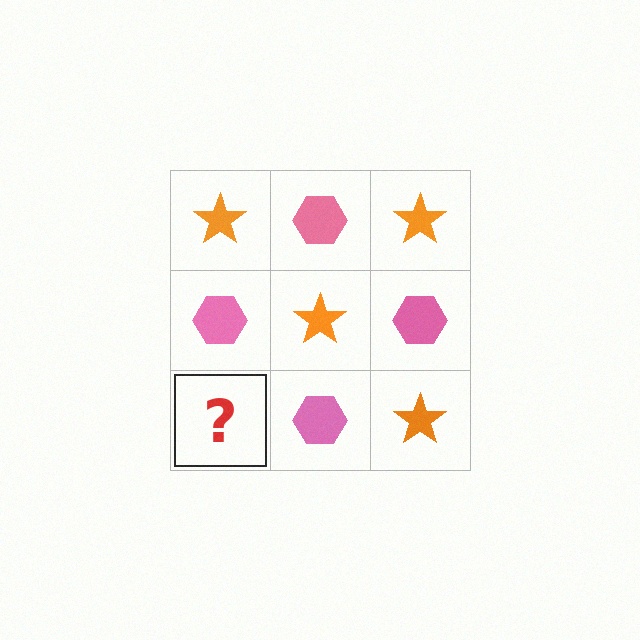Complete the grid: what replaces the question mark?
The question mark should be replaced with an orange star.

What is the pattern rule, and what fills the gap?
The rule is that it alternates orange star and pink hexagon in a checkerboard pattern. The gap should be filled with an orange star.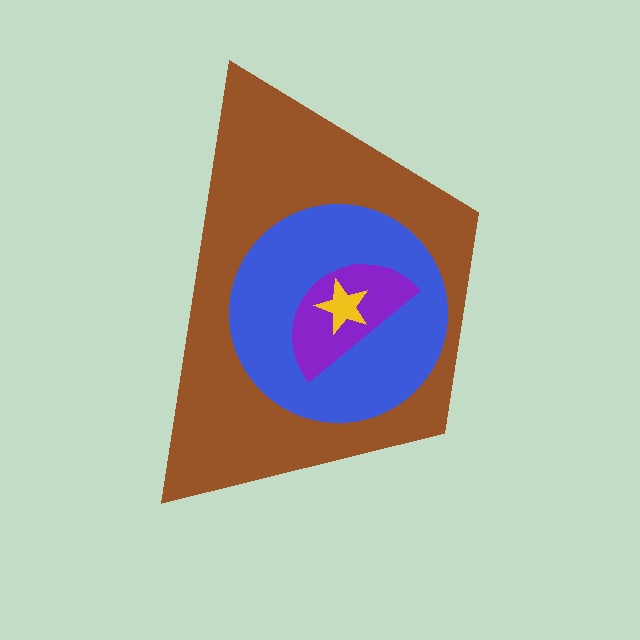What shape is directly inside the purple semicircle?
The yellow star.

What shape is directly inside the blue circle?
The purple semicircle.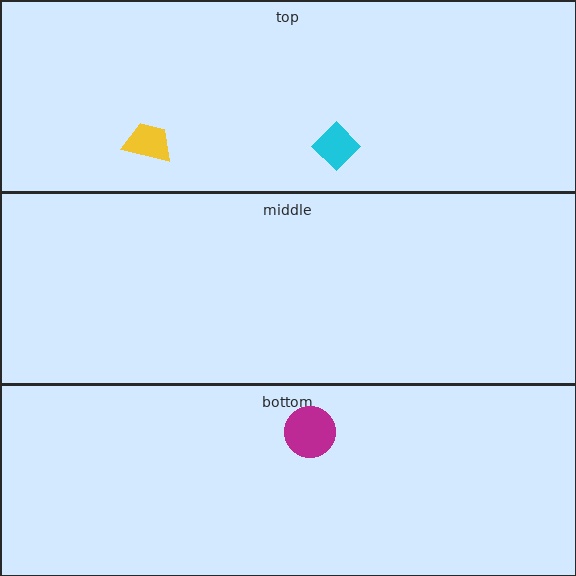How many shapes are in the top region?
2.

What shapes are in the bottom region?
The magenta circle.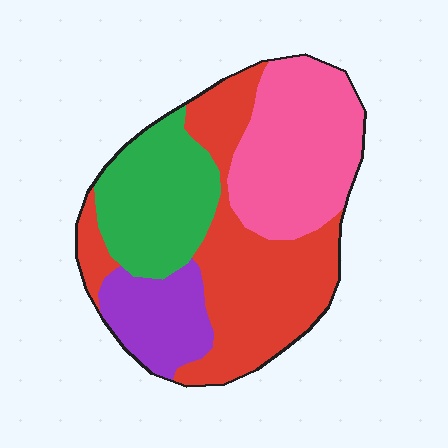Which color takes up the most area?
Red, at roughly 35%.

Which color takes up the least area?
Purple, at roughly 15%.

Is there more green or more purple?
Green.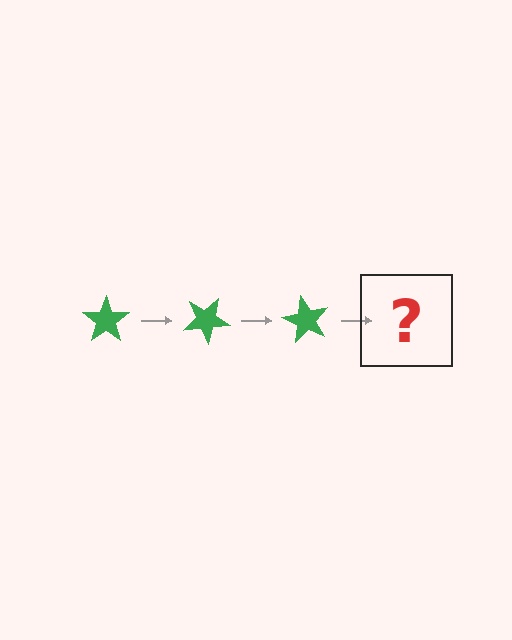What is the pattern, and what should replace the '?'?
The pattern is that the star rotates 30 degrees each step. The '?' should be a green star rotated 90 degrees.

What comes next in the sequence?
The next element should be a green star rotated 90 degrees.